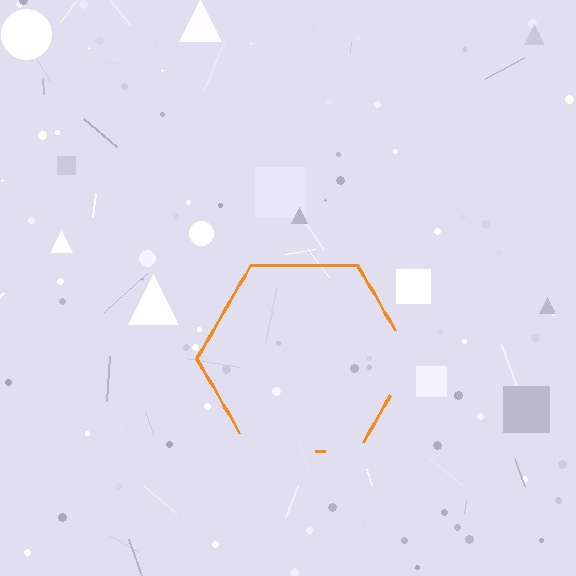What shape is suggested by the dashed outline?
The dashed outline suggests a hexagon.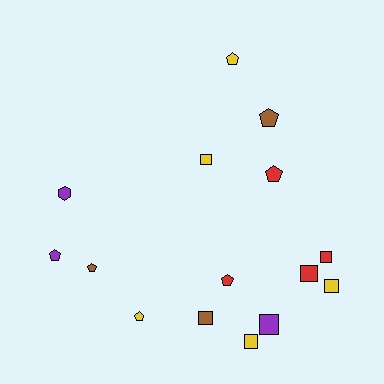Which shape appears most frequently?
Pentagon, with 7 objects.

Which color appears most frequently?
Yellow, with 5 objects.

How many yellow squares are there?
There are 3 yellow squares.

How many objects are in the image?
There are 15 objects.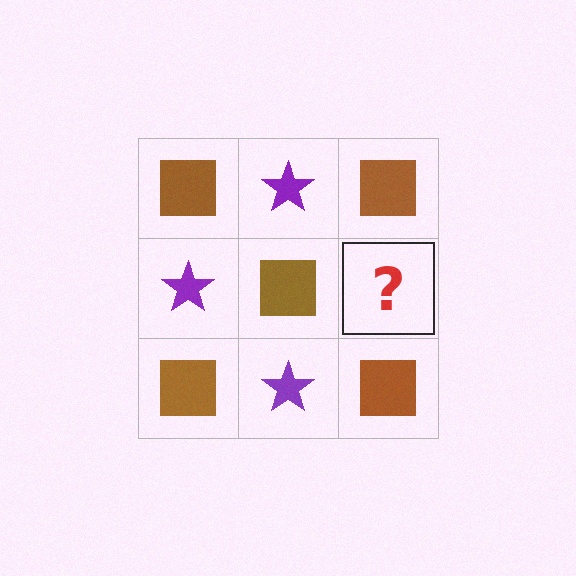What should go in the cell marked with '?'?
The missing cell should contain a purple star.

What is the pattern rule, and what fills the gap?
The rule is that it alternates brown square and purple star in a checkerboard pattern. The gap should be filled with a purple star.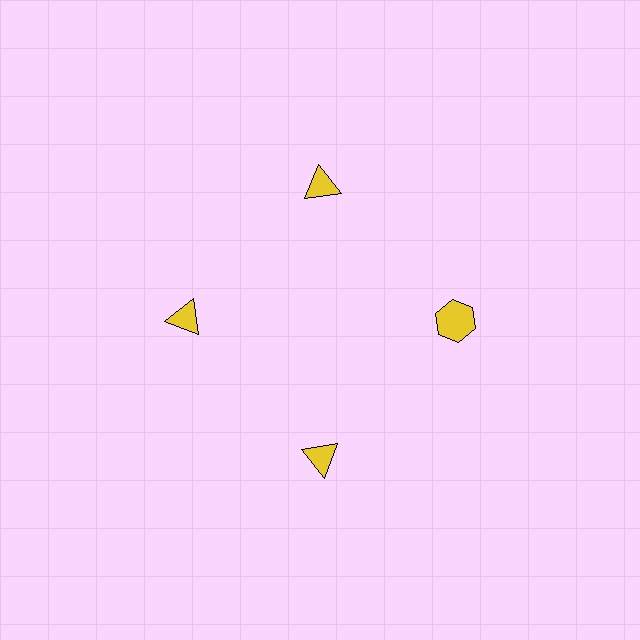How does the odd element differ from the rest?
It has a different shape: hexagon instead of triangle.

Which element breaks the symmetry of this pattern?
The yellow hexagon at roughly the 3 o'clock position breaks the symmetry. All other shapes are yellow triangles.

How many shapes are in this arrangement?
There are 4 shapes arranged in a ring pattern.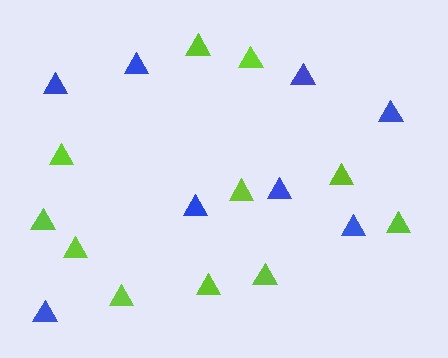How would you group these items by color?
There are 2 groups: one group of blue triangles (8) and one group of lime triangles (11).